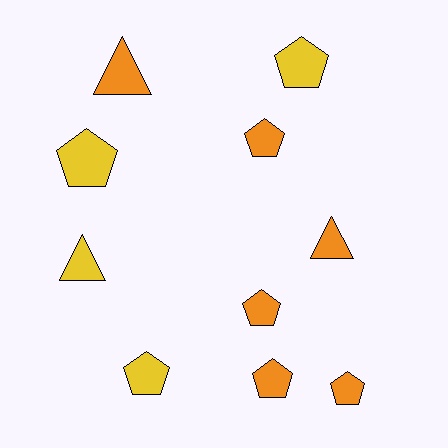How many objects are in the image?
There are 10 objects.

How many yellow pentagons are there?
There are 3 yellow pentagons.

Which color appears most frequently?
Orange, with 6 objects.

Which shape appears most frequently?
Pentagon, with 7 objects.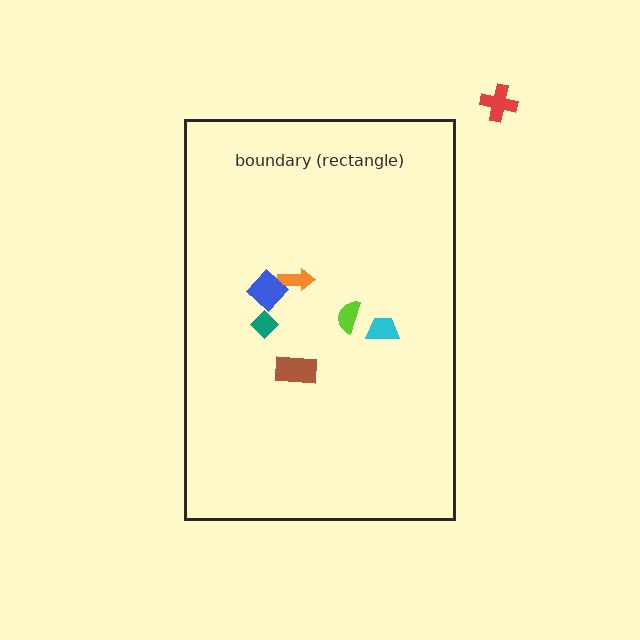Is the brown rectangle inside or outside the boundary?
Inside.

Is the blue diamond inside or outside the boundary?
Inside.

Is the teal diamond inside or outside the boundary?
Inside.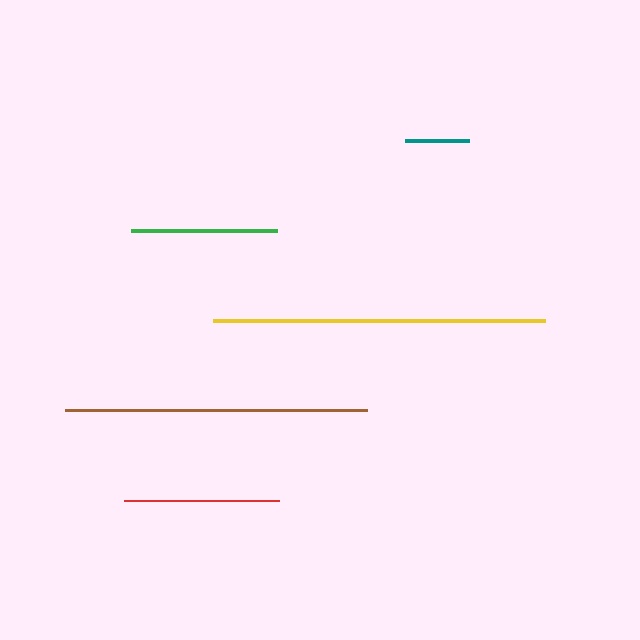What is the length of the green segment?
The green segment is approximately 146 pixels long.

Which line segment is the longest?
The yellow line is the longest at approximately 332 pixels.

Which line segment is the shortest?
The teal line is the shortest at approximately 64 pixels.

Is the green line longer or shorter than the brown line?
The brown line is longer than the green line.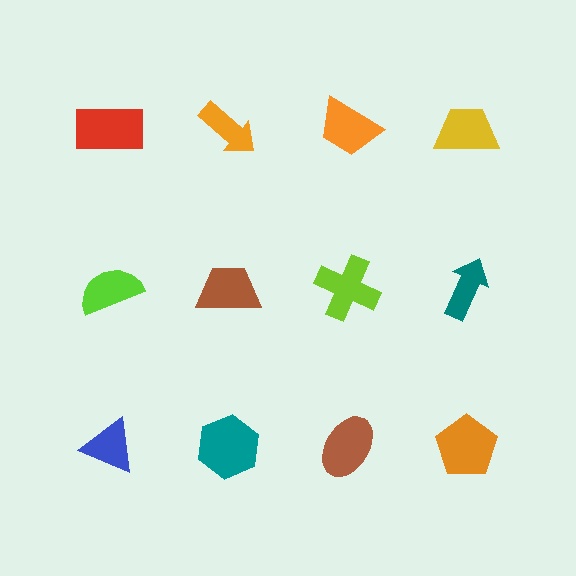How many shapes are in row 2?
4 shapes.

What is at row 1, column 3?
An orange trapezoid.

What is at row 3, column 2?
A teal hexagon.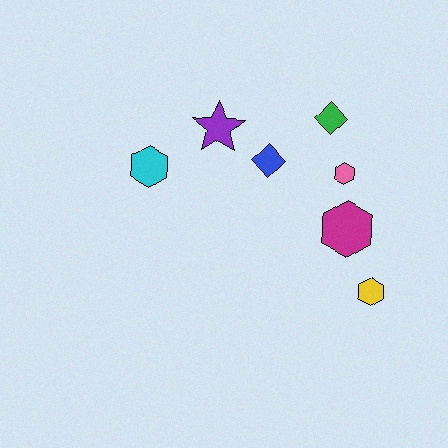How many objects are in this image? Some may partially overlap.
There are 7 objects.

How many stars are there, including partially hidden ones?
There is 1 star.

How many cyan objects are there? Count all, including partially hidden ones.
There is 1 cyan object.